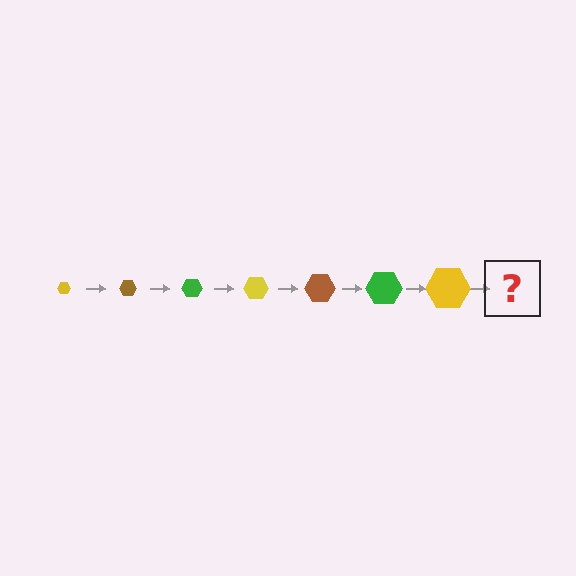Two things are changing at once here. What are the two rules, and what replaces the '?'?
The two rules are that the hexagon grows larger each step and the color cycles through yellow, brown, and green. The '?' should be a brown hexagon, larger than the previous one.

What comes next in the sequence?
The next element should be a brown hexagon, larger than the previous one.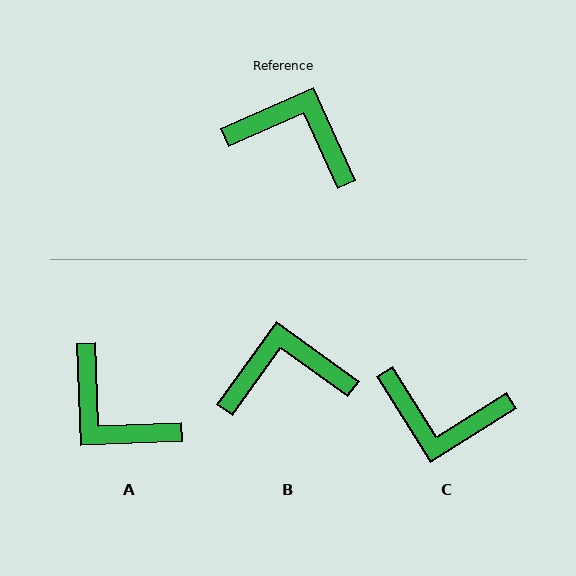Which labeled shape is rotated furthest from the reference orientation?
C, about 172 degrees away.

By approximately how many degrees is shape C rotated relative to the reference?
Approximately 172 degrees clockwise.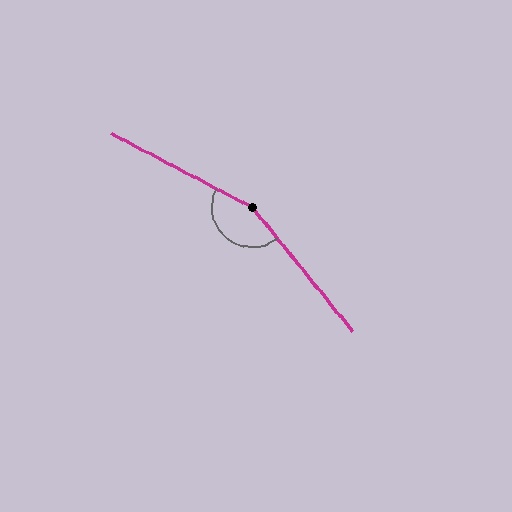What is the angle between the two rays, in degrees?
Approximately 156 degrees.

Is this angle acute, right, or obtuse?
It is obtuse.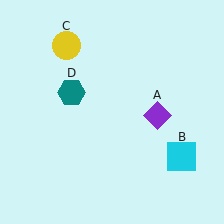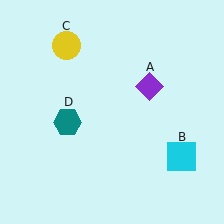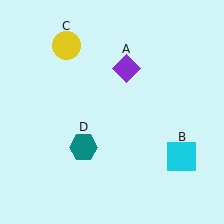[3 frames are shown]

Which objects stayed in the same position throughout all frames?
Cyan square (object B) and yellow circle (object C) remained stationary.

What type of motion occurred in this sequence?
The purple diamond (object A), teal hexagon (object D) rotated counterclockwise around the center of the scene.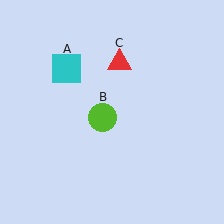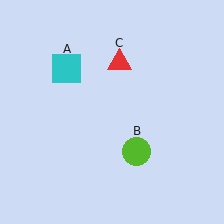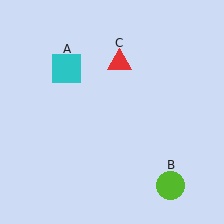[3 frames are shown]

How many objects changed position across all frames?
1 object changed position: lime circle (object B).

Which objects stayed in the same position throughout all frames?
Cyan square (object A) and red triangle (object C) remained stationary.